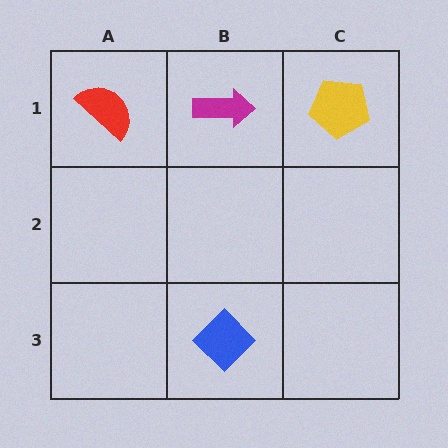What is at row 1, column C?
A yellow pentagon.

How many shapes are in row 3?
1 shape.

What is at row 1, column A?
A red semicircle.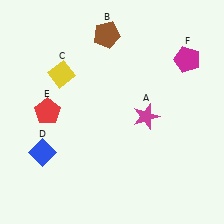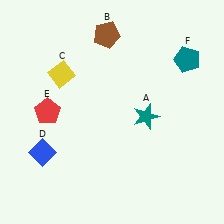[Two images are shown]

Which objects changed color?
A changed from magenta to teal. F changed from magenta to teal.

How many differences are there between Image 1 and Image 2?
There are 2 differences between the two images.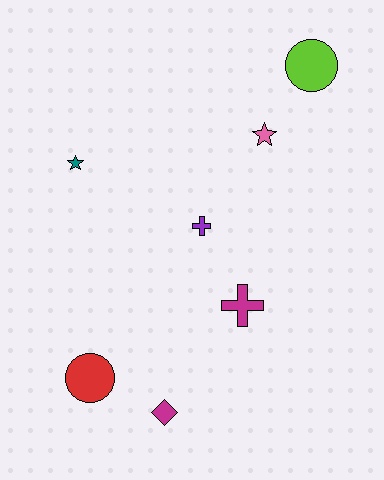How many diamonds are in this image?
There is 1 diamond.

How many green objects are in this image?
There are no green objects.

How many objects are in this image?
There are 7 objects.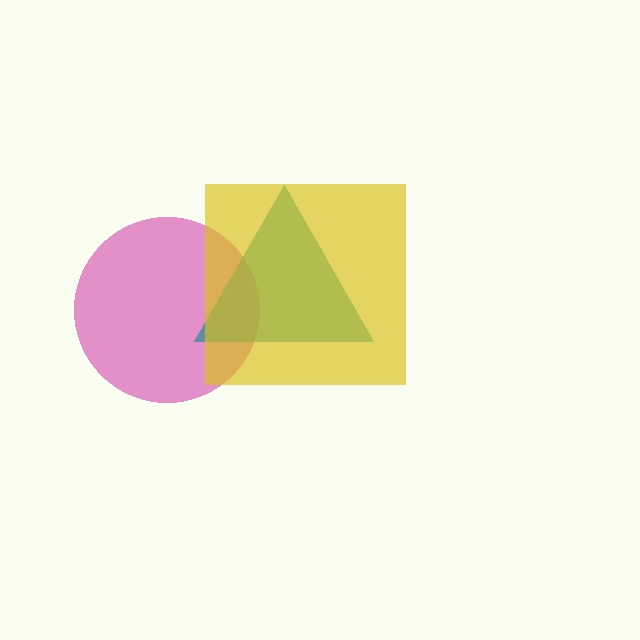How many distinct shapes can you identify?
There are 3 distinct shapes: a magenta circle, a teal triangle, a yellow square.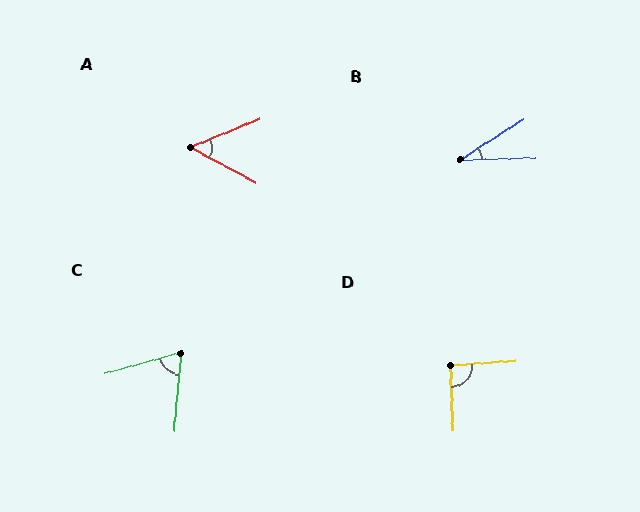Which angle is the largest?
D, at approximately 92 degrees.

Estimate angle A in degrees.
Approximately 50 degrees.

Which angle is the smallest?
B, at approximately 30 degrees.